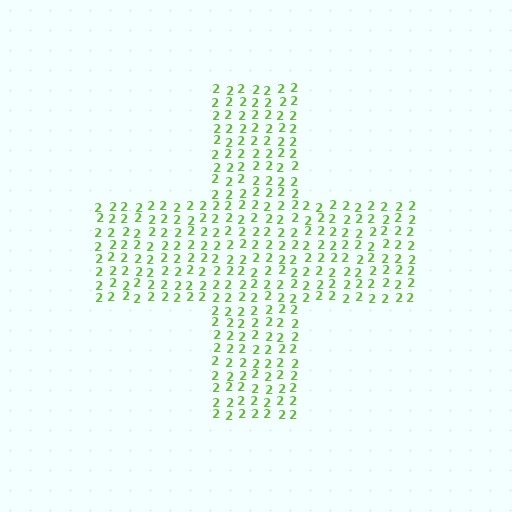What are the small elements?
The small elements are digit 2's.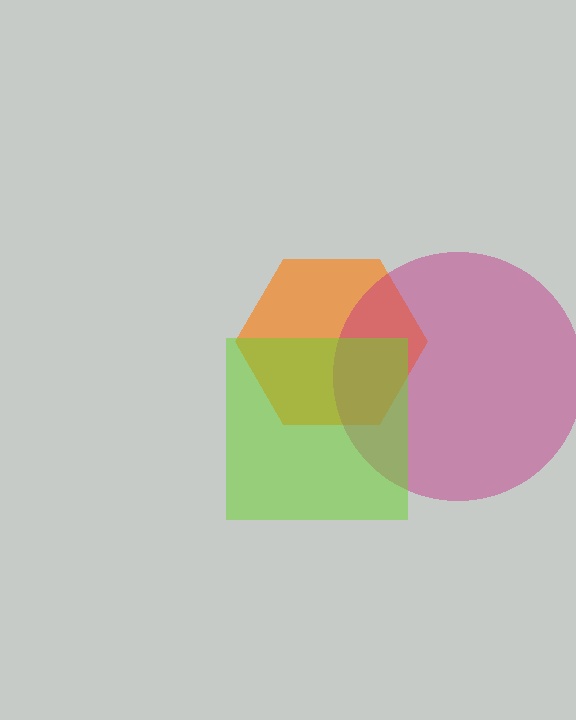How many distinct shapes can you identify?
There are 3 distinct shapes: an orange hexagon, a magenta circle, a lime square.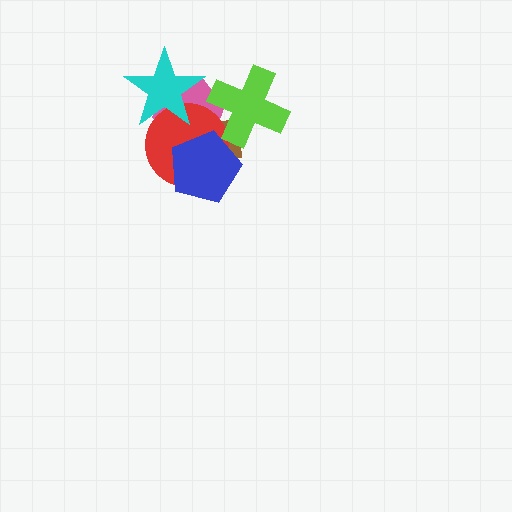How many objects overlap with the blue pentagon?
3 objects overlap with the blue pentagon.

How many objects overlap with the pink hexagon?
5 objects overlap with the pink hexagon.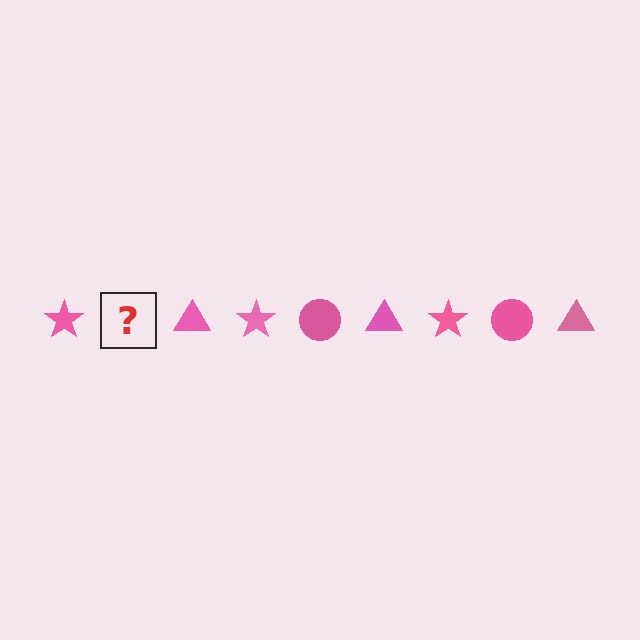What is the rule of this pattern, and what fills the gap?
The rule is that the pattern cycles through star, circle, triangle shapes in pink. The gap should be filled with a pink circle.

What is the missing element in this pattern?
The missing element is a pink circle.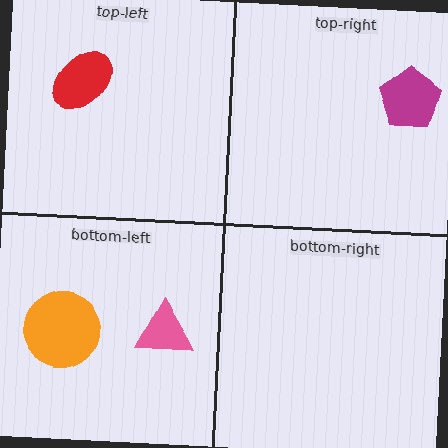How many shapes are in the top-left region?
1.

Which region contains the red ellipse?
The top-left region.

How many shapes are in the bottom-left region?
2.